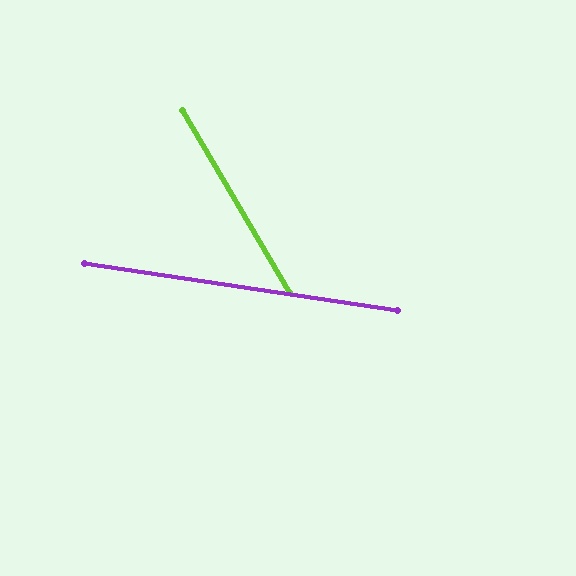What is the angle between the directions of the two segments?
Approximately 51 degrees.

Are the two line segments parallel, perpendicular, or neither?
Neither parallel nor perpendicular — they differ by about 51°.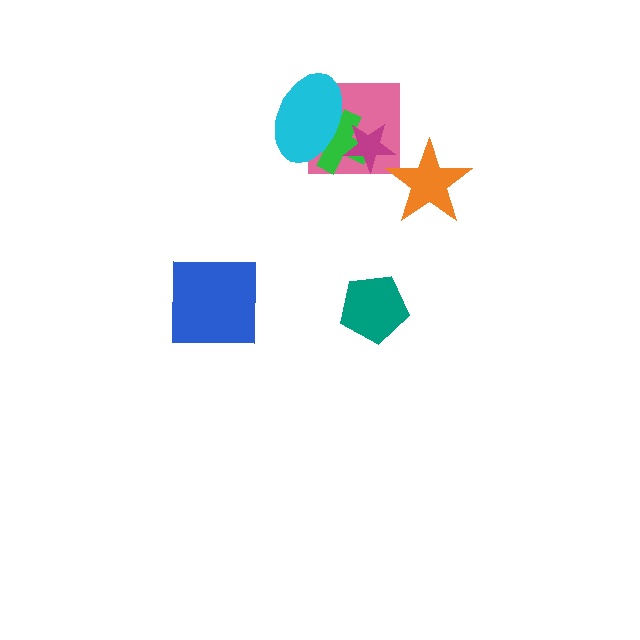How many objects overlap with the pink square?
3 objects overlap with the pink square.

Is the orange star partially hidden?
No, no other shape covers it.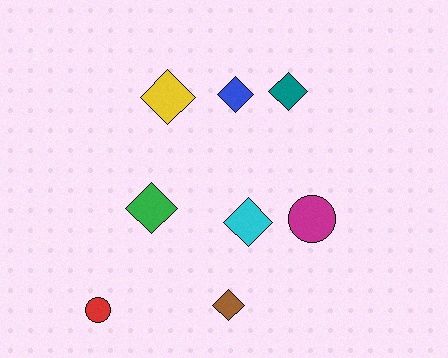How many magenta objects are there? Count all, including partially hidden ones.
There is 1 magenta object.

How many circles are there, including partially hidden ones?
There are 2 circles.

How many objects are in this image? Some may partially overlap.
There are 8 objects.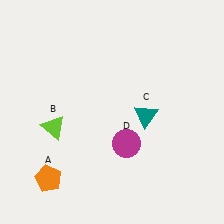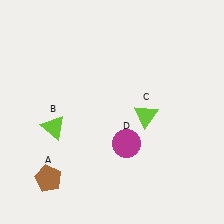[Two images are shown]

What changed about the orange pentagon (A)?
In Image 1, A is orange. In Image 2, it changed to brown.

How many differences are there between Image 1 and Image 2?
There are 2 differences between the two images.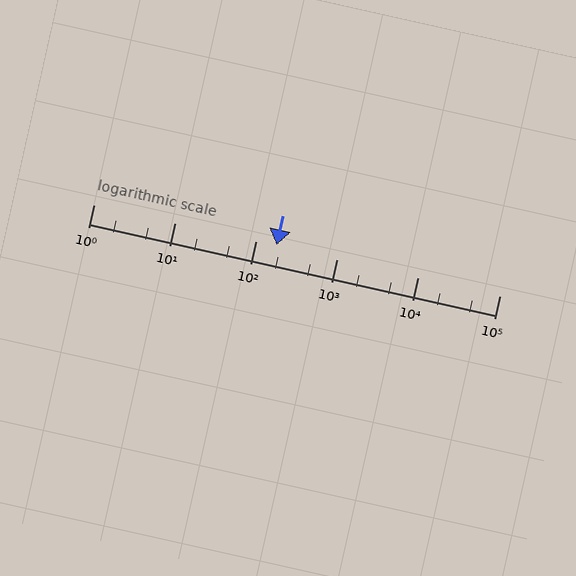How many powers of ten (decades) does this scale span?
The scale spans 5 decades, from 1 to 100000.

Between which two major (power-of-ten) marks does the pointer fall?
The pointer is between 100 and 1000.